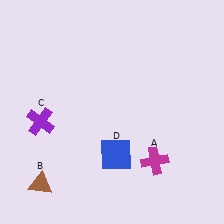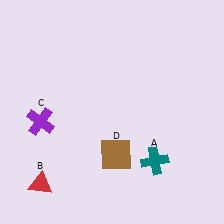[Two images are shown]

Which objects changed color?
A changed from magenta to teal. B changed from brown to red. D changed from blue to brown.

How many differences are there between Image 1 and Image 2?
There are 3 differences between the two images.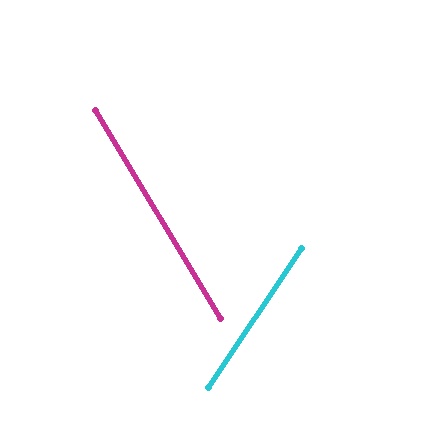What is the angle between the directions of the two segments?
Approximately 65 degrees.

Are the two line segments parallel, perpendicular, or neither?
Neither parallel nor perpendicular — they differ by about 65°.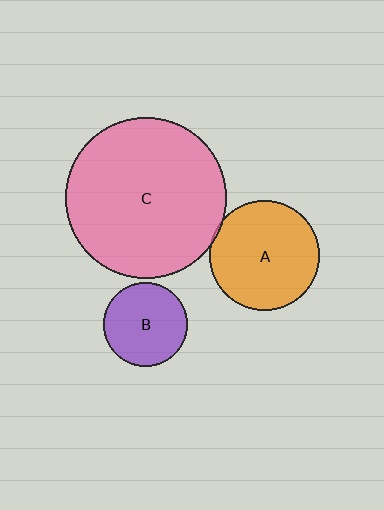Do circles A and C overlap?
Yes.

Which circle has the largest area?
Circle C (pink).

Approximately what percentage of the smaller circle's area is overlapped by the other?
Approximately 5%.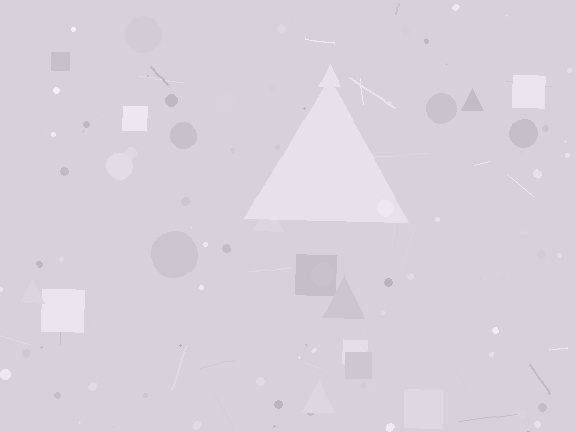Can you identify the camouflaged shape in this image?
The camouflaged shape is a triangle.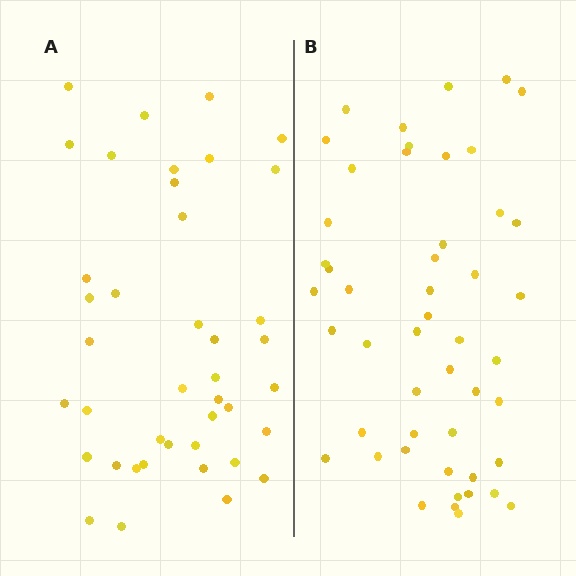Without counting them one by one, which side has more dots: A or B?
Region B (the right region) has more dots.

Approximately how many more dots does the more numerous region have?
Region B has roughly 8 or so more dots than region A.